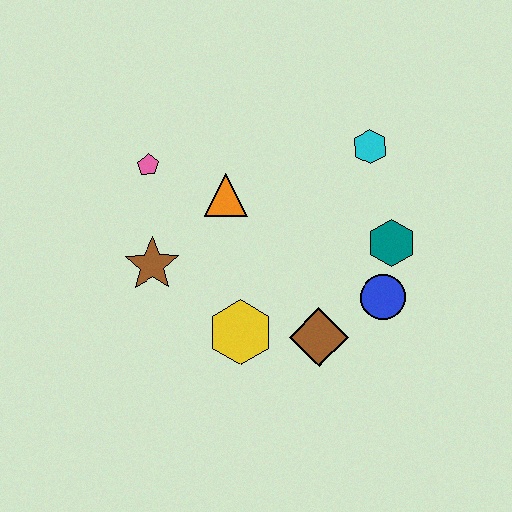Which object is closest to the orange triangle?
The pink pentagon is closest to the orange triangle.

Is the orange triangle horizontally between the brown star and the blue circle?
Yes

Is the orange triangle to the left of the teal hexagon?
Yes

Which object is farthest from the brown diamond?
The pink pentagon is farthest from the brown diamond.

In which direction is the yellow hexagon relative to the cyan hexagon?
The yellow hexagon is below the cyan hexagon.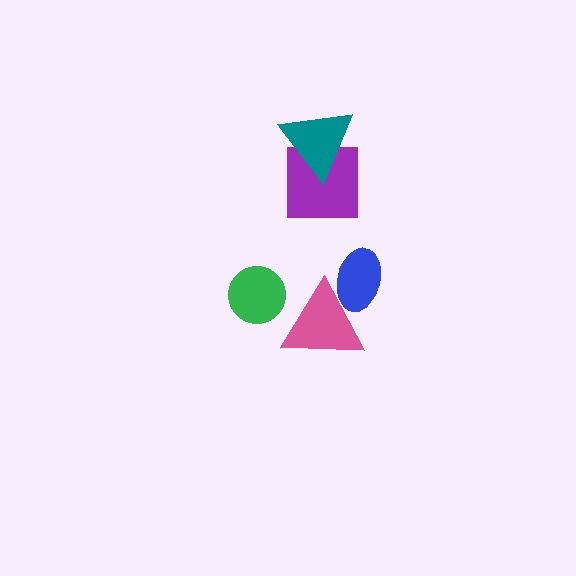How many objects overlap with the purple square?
1 object overlaps with the purple square.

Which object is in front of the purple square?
The teal triangle is in front of the purple square.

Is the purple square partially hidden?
Yes, it is partially covered by another shape.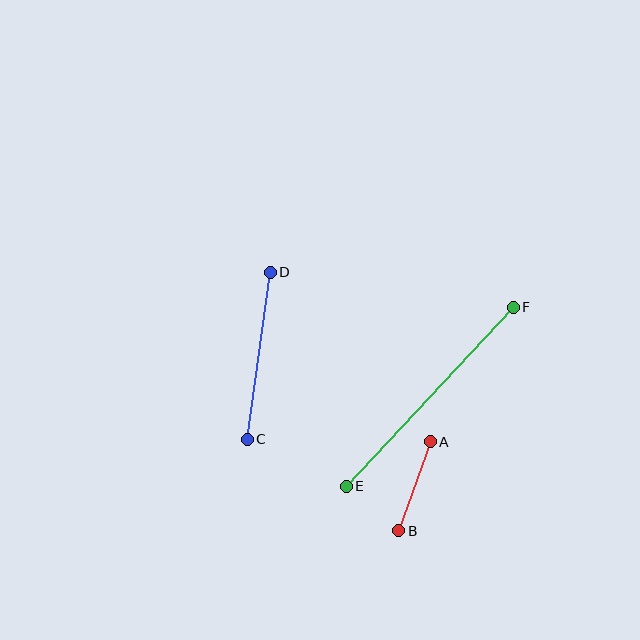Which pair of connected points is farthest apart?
Points E and F are farthest apart.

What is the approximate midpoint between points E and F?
The midpoint is at approximately (430, 397) pixels.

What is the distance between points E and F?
The distance is approximately 244 pixels.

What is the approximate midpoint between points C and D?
The midpoint is at approximately (259, 356) pixels.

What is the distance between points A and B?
The distance is approximately 95 pixels.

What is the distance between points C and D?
The distance is approximately 169 pixels.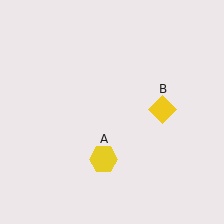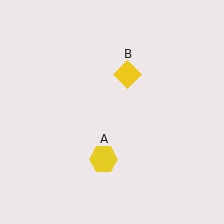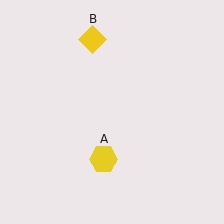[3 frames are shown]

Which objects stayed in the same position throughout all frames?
Yellow hexagon (object A) remained stationary.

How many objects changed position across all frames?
1 object changed position: yellow diamond (object B).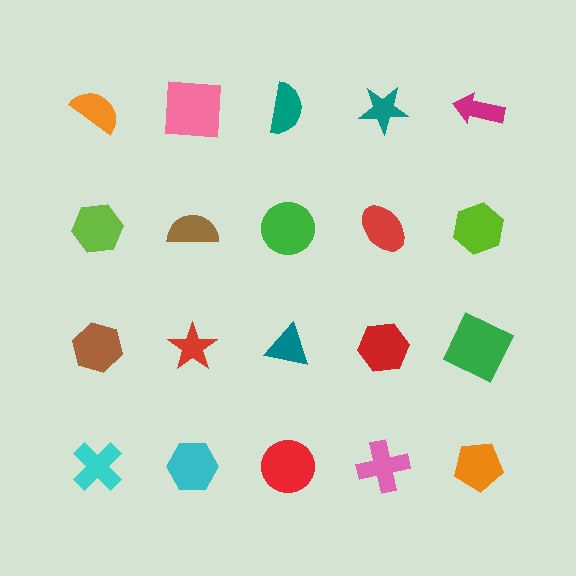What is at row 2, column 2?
A brown semicircle.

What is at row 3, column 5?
A green square.